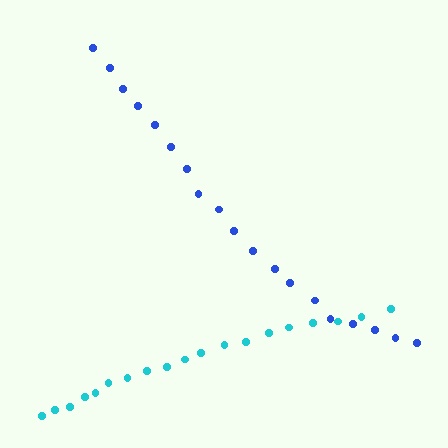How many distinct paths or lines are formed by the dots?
There are 2 distinct paths.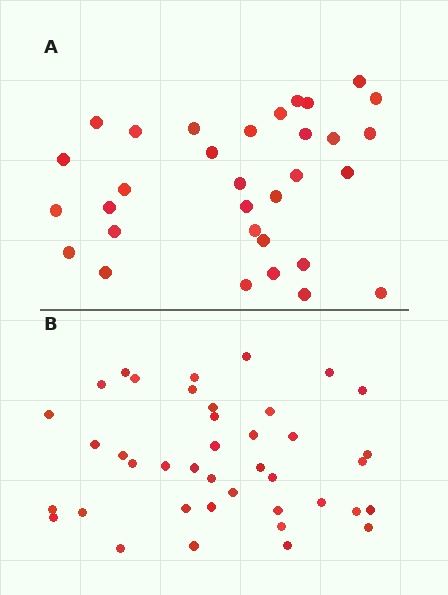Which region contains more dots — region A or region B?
Region B (the bottom region) has more dots.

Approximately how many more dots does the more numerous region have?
Region B has roughly 8 or so more dots than region A.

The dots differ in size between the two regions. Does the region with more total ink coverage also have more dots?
No. Region A has more total ink coverage because its dots are larger, but region B actually contains more individual dots. Total area can be misleading — the number of items is what matters here.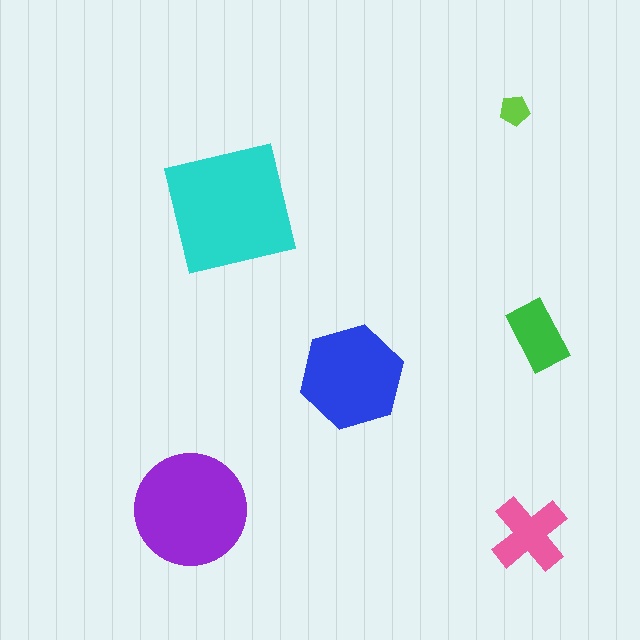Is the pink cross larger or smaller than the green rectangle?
Larger.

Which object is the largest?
The cyan square.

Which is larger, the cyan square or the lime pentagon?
The cyan square.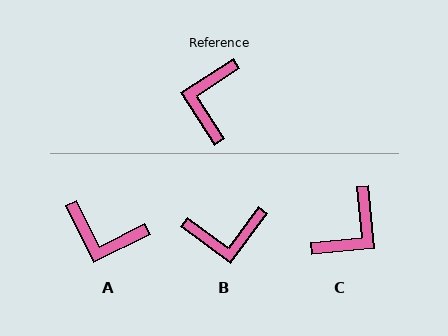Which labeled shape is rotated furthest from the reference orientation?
C, about 153 degrees away.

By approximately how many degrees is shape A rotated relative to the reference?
Approximately 84 degrees counter-clockwise.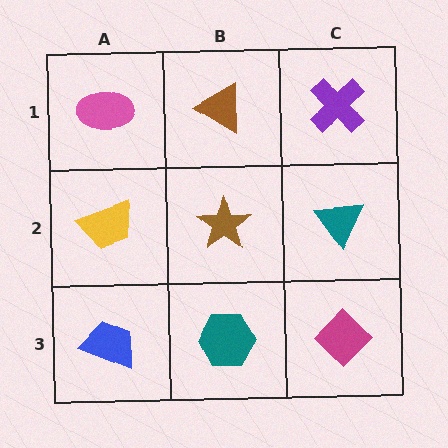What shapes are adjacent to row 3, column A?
A yellow trapezoid (row 2, column A), a teal hexagon (row 3, column B).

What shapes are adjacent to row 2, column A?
A pink ellipse (row 1, column A), a blue trapezoid (row 3, column A), a brown star (row 2, column B).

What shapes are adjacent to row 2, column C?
A purple cross (row 1, column C), a magenta diamond (row 3, column C), a brown star (row 2, column B).